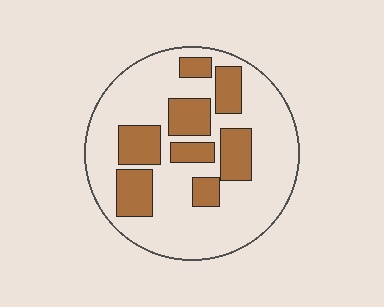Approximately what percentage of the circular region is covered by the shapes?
Approximately 30%.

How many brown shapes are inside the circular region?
8.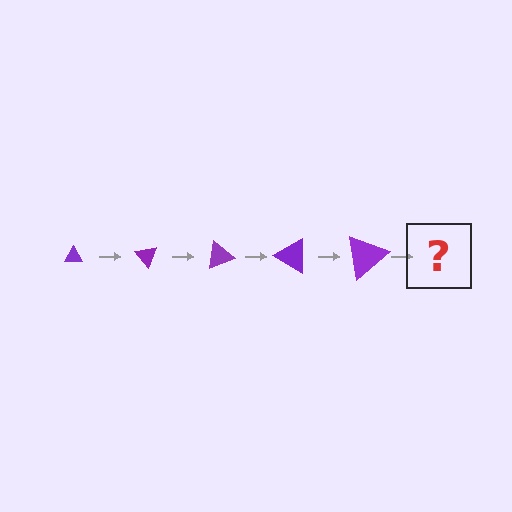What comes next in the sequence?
The next element should be a triangle, larger than the previous one and rotated 250 degrees from the start.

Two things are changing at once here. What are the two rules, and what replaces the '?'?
The two rules are that the triangle grows larger each step and it rotates 50 degrees each step. The '?' should be a triangle, larger than the previous one and rotated 250 degrees from the start.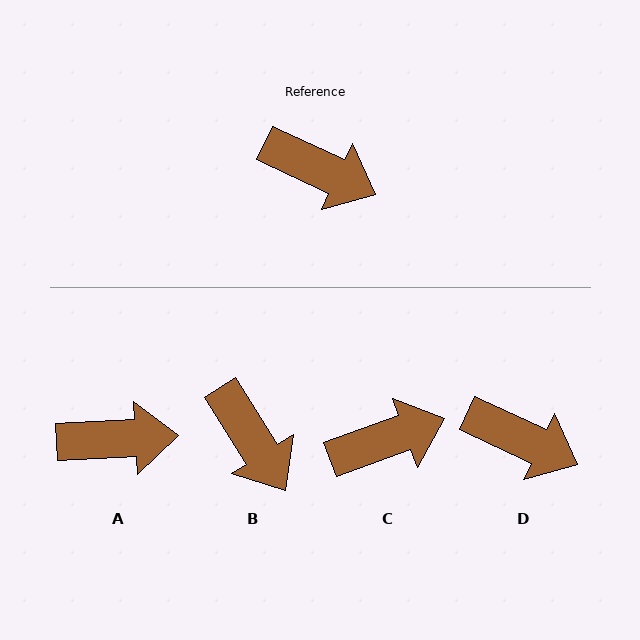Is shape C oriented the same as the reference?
No, it is off by about 45 degrees.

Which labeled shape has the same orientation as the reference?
D.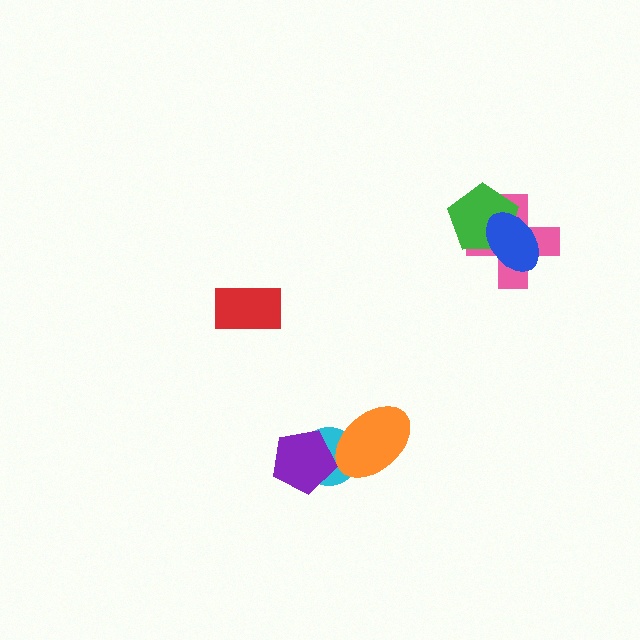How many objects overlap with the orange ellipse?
1 object overlaps with the orange ellipse.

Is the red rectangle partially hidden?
No, no other shape covers it.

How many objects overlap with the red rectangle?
0 objects overlap with the red rectangle.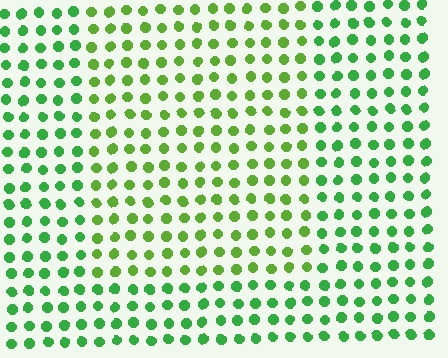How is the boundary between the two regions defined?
The boundary is defined purely by a slight shift in hue (about 29 degrees). Spacing, size, and orientation are identical on both sides.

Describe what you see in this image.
The image is filled with small green elements in a uniform arrangement. A rectangle-shaped region is visible where the elements are tinted to a slightly different hue, forming a subtle color boundary.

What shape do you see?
I see a rectangle.